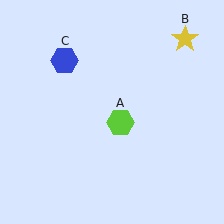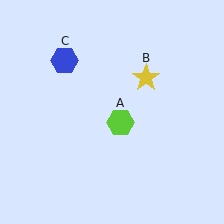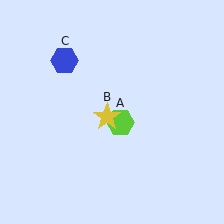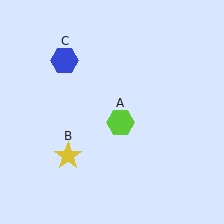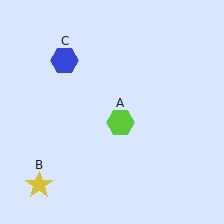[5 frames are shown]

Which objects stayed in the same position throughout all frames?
Lime hexagon (object A) and blue hexagon (object C) remained stationary.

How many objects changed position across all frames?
1 object changed position: yellow star (object B).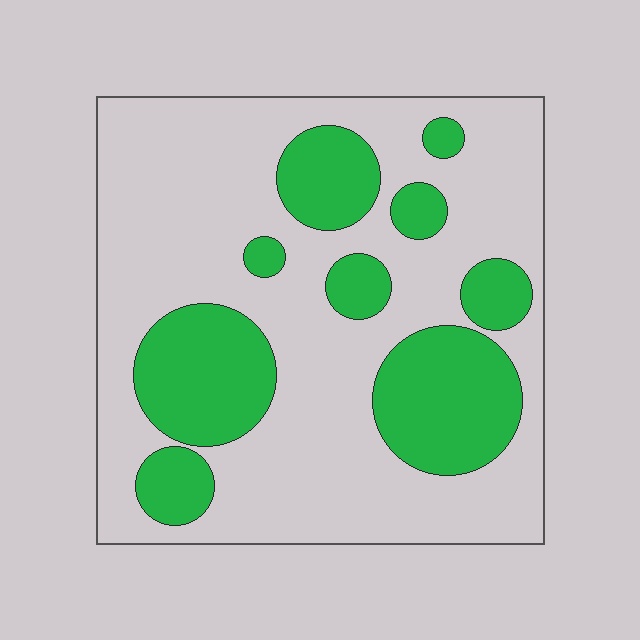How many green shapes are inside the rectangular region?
9.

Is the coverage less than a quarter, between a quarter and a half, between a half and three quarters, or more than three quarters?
Between a quarter and a half.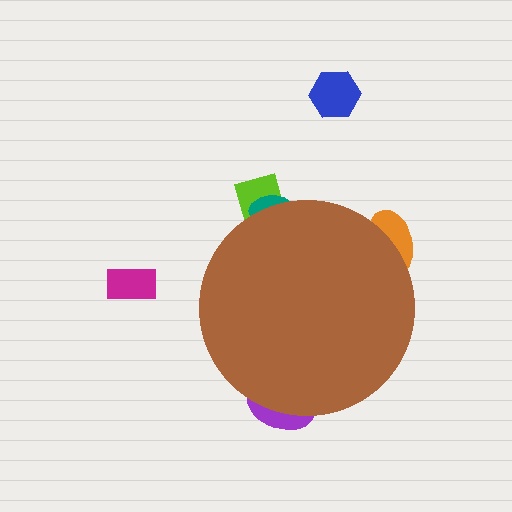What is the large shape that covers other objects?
A brown circle.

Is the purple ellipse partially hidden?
Yes, the purple ellipse is partially hidden behind the brown circle.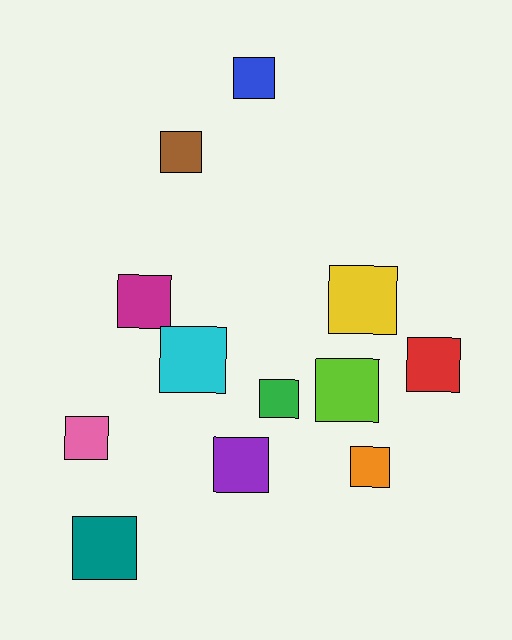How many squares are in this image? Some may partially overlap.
There are 12 squares.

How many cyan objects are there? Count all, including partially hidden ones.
There is 1 cyan object.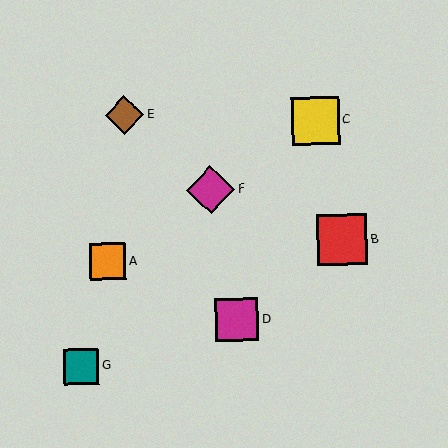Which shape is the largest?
The red square (labeled B) is the largest.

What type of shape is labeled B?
Shape B is a red square.